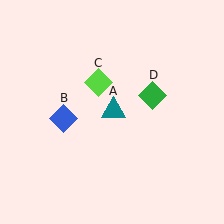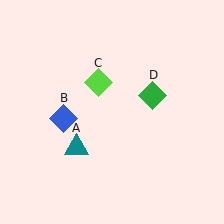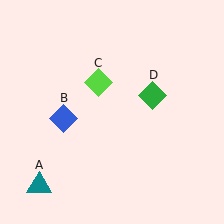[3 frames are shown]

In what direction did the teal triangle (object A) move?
The teal triangle (object A) moved down and to the left.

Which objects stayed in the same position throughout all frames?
Blue diamond (object B) and lime diamond (object C) and green diamond (object D) remained stationary.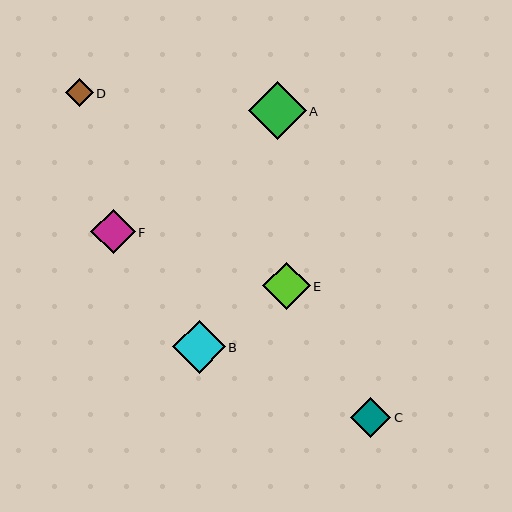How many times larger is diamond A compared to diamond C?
Diamond A is approximately 1.4 times the size of diamond C.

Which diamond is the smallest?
Diamond D is the smallest with a size of approximately 28 pixels.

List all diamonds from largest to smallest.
From largest to smallest: A, B, E, F, C, D.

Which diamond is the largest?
Diamond A is the largest with a size of approximately 58 pixels.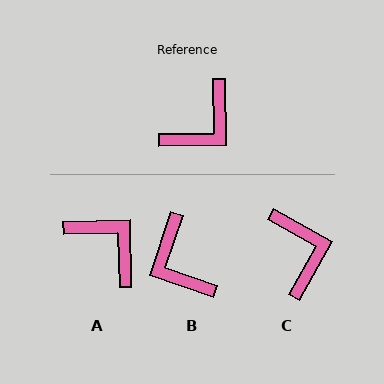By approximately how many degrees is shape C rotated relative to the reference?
Approximately 60 degrees counter-clockwise.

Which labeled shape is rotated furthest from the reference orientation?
B, about 109 degrees away.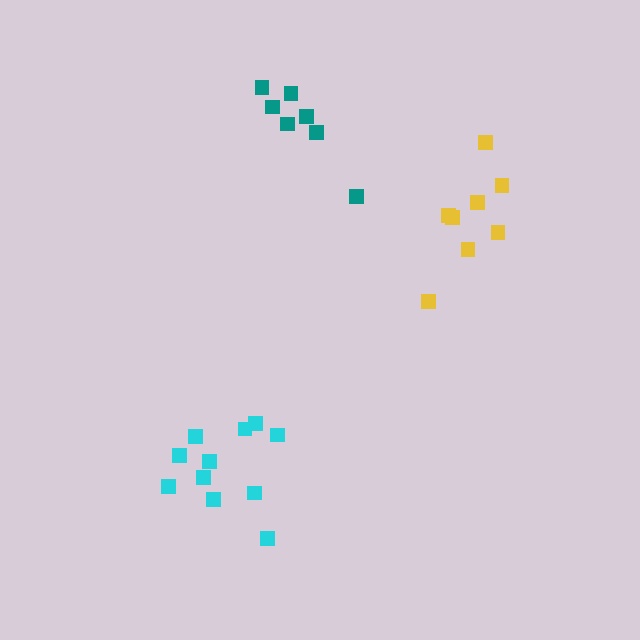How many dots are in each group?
Group 1: 7 dots, Group 2: 11 dots, Group 3: 8 dots (26 total).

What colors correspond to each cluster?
The clusters are colored: teal, cyan, yellow.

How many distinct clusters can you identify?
There are 3 distinct clusters.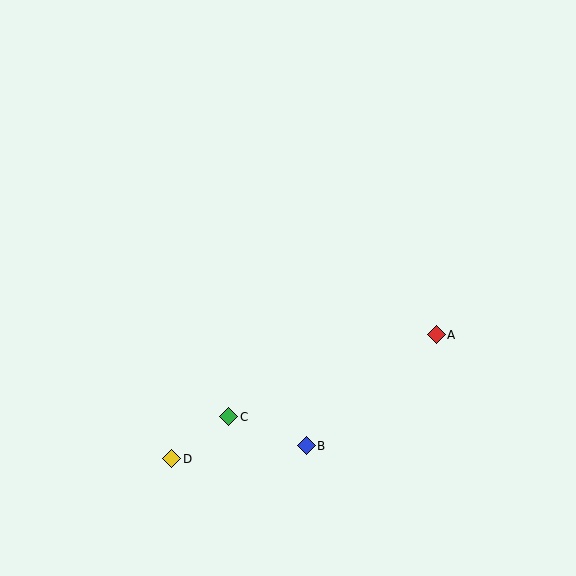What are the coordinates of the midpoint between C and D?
The midpoint between C and D is at (200, 438).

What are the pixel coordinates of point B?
Point B is at (306, 446).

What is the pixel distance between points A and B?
The distance between A and B is 171 pixels.